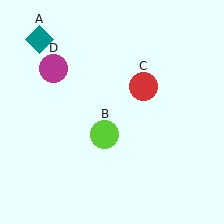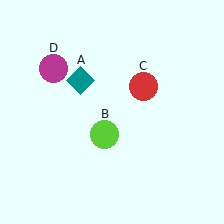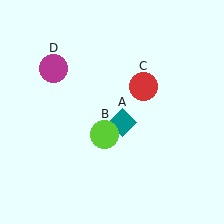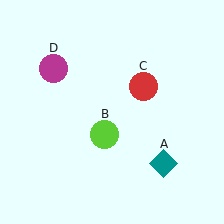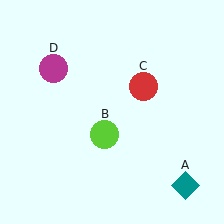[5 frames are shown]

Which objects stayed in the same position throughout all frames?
Lime circle (object B) and red circle (object C) and magenta circle (object D) remained stationary.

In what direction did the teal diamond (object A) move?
The teal diamond (object A) moved down and to the right.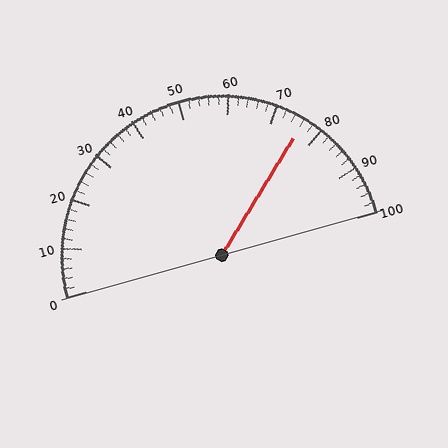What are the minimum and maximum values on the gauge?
The gauge ranges from 0 to 100.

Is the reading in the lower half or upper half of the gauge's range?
The reading is in the upper half of the range (0 to 100).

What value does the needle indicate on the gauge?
The needle indicates approximately 76.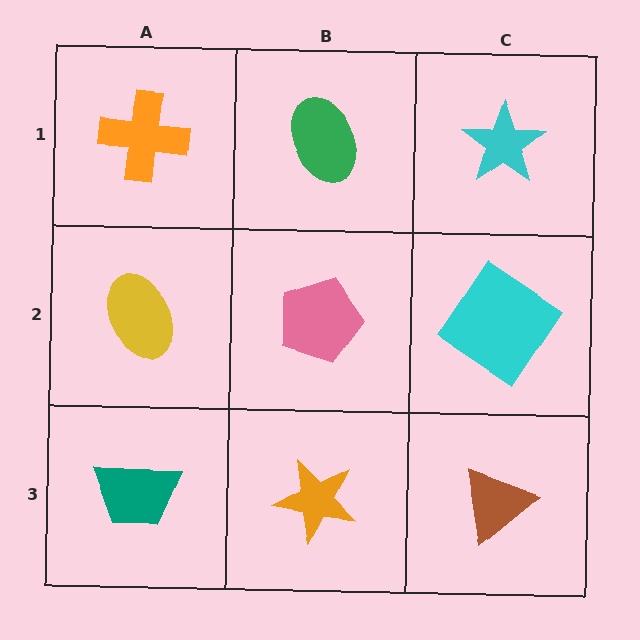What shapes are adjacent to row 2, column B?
A green ellipse (row 1, column B), an orange star (row 3, column B), a yellow ellipse (row 2, column A), a cyan diamond (row 2, column C).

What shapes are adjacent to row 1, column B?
A pink pentagon (row 2, column B), an orange cross (row 1, column A), a cyan star (row 1, column C).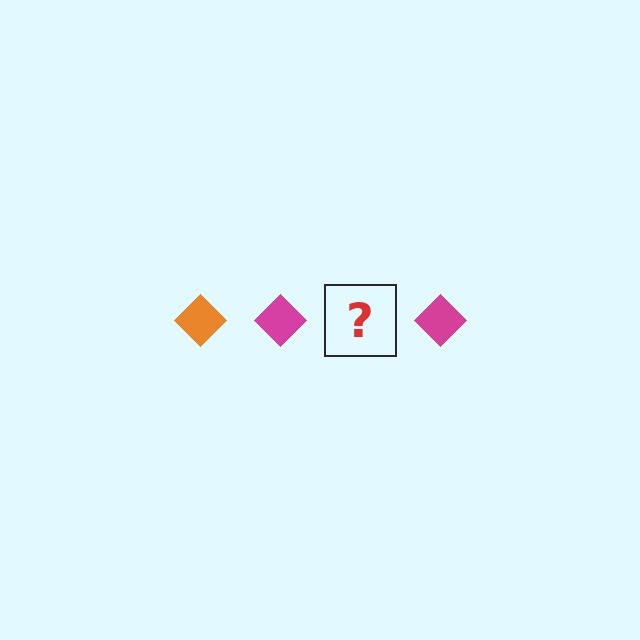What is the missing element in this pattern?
The missing element is an orange diamond.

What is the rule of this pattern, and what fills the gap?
The rule is that the pattern cycles through orange, magenta diamonds. The gap should be filled with an orange diamond.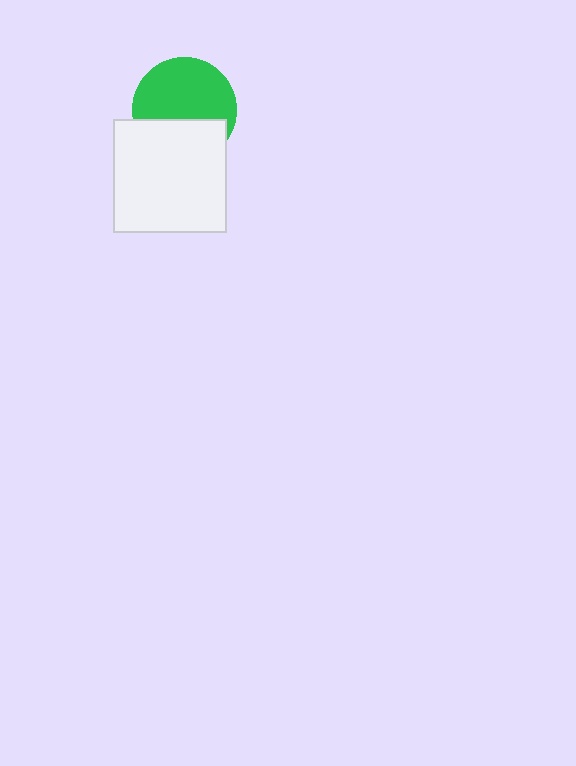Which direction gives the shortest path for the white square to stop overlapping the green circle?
Moving down gives the shortest separation.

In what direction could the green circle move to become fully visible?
The green circle could move up. That would shift it out from behind the white square entirely.